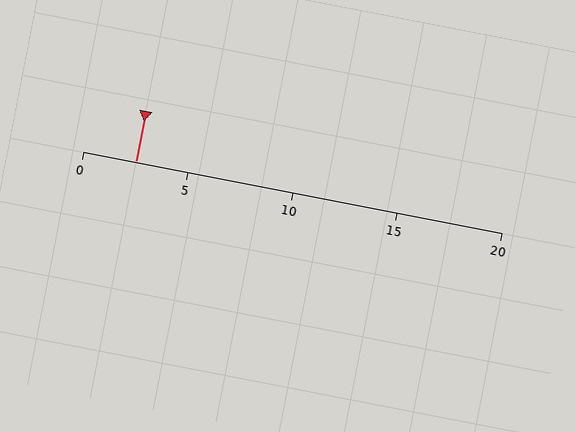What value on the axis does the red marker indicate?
The marker indicates approximately 2.5.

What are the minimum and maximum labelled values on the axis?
The axis runs from 0 to 20.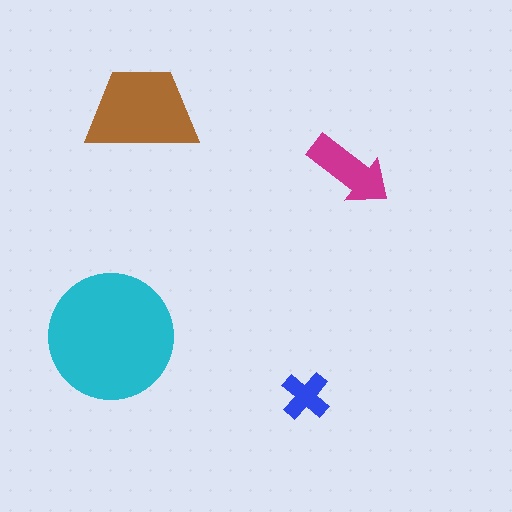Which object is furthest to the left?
The cyan circle is leftmost.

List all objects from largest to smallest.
The cyan circle, the brown trapezoid, the magenta arrow, the blue cross.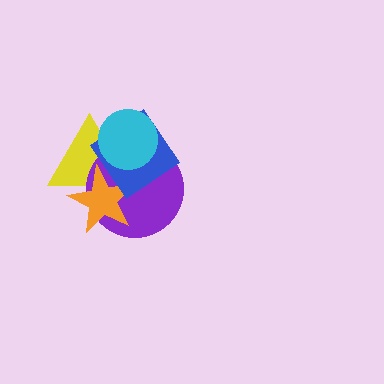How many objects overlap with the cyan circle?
3 objects overlap with the cyan circle.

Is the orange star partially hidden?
Yes, it is partially covered by another shape.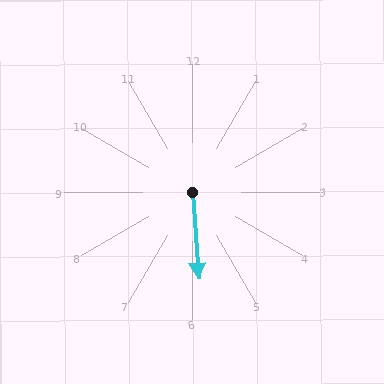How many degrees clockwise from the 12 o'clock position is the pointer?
Approximately 176 degrees.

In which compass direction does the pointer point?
South.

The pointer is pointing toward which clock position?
Roughly 6 o'clock.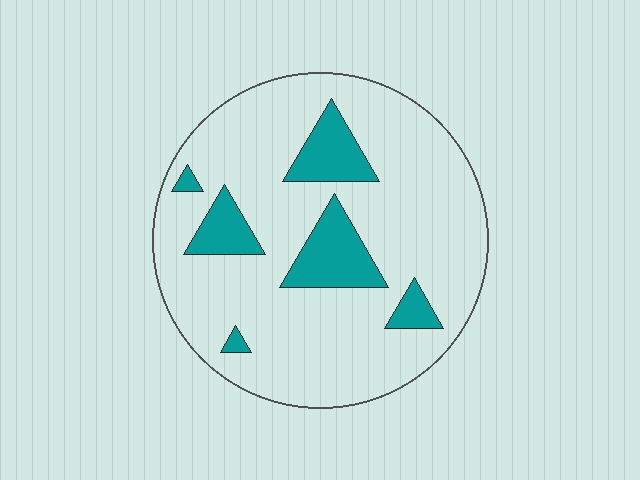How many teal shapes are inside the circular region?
6.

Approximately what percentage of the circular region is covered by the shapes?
Approximately 15%.